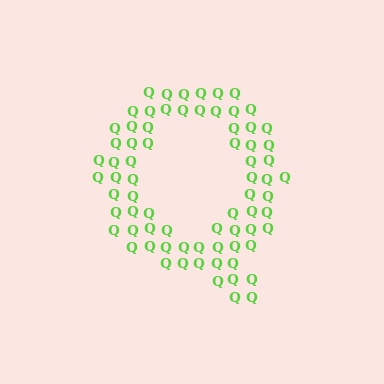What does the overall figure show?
The overall figure shows the letter Q.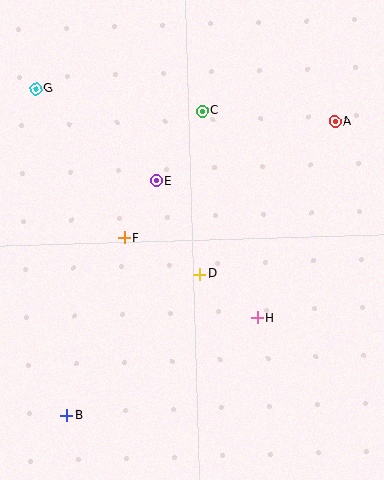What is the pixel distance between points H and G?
The distance between H and G is 319 pixels.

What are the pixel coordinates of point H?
Point H is at (258, 318).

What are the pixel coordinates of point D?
Point D is at (200, 274).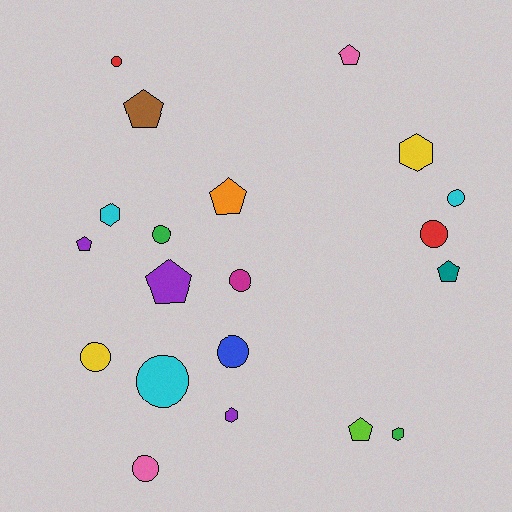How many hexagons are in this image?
There are 4 hexagons.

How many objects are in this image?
There are 20 objects.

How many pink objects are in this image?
There are 2 pink objects.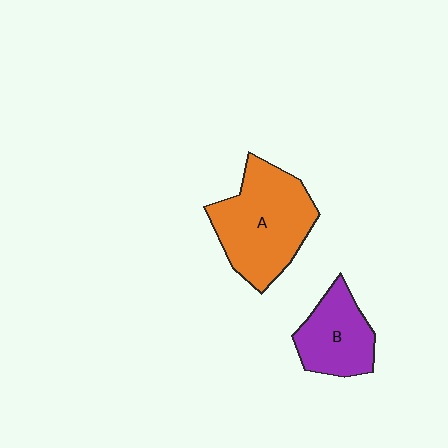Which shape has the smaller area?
Shape B (purple).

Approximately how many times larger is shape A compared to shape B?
Approximately 1.6 times.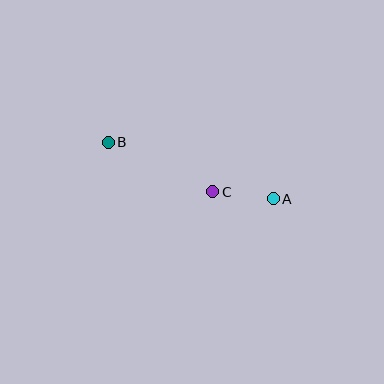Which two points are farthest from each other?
Points A and B are farthest from each other.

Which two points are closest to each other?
Points A and C are closest to each other.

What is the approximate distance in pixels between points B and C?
The distance between B and C is approximately 116 pixels.